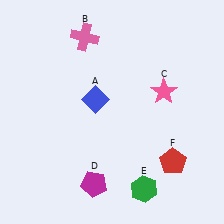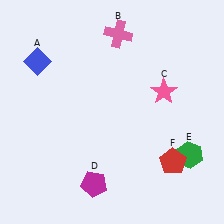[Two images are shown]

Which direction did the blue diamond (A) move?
The blue diamond (A) moved left.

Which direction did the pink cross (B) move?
The pink cross (B) moved right.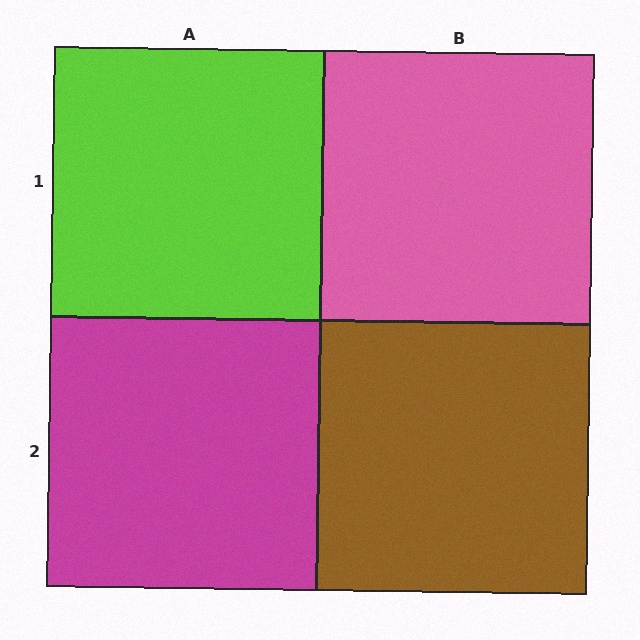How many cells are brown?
1 cell is brown.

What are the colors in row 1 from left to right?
Lime, pink.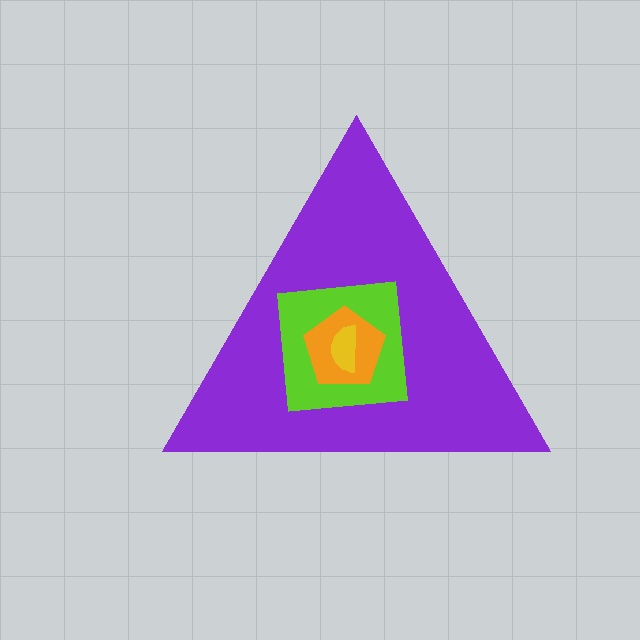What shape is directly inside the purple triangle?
The lime square.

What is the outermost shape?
The purple triangle.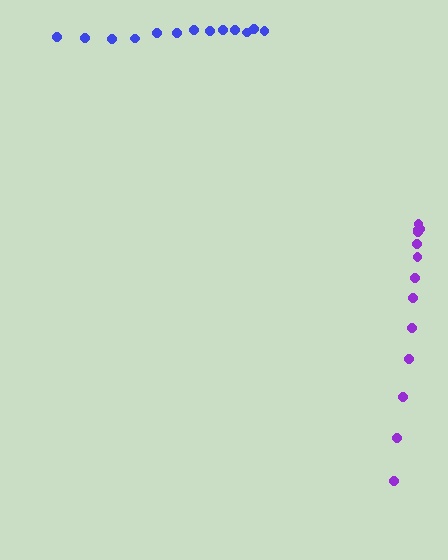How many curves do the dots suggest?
There are 2 distinct paths.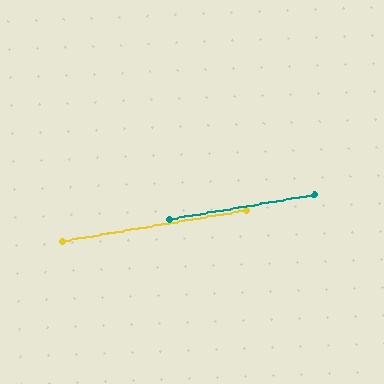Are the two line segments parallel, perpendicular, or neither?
Parallel — their directions differ by only 0.1°.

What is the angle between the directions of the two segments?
Approximately 0 degrees.